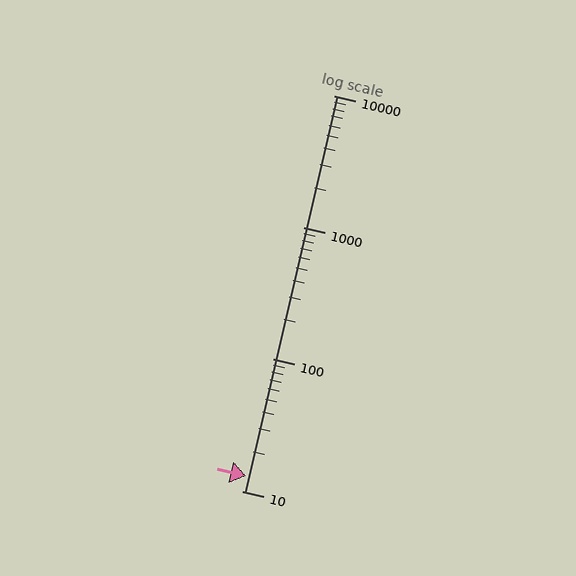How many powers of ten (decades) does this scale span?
The scale spans 3 decades, from 10 to 10000.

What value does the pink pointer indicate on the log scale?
The pointer indicates approximately 13.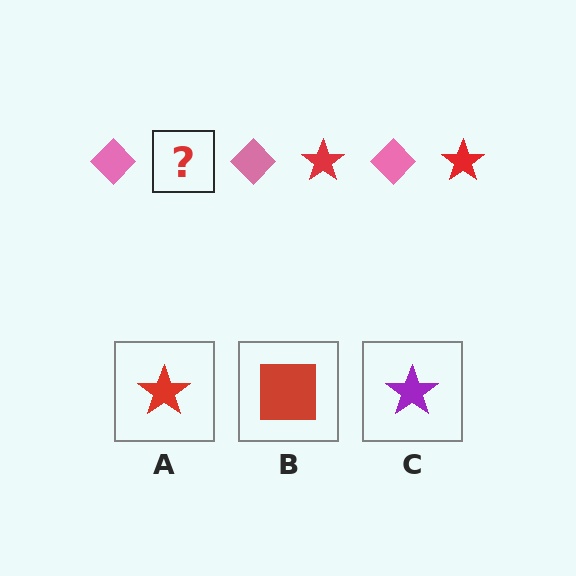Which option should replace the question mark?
Option A.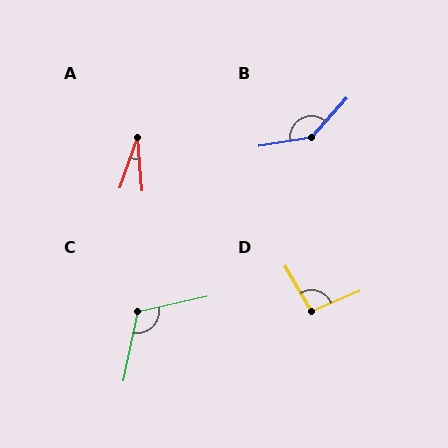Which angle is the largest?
B, at approximately 142 degrees.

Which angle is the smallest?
A, at approximately 25 degrees.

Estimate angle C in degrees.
Approximately 115 degrees.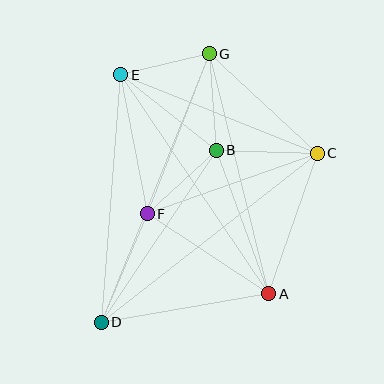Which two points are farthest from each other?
Points D and G are farthest from each other.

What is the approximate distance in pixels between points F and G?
The distance between F and G is approximately 171 pixels.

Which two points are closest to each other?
Points E and G are closest to each other.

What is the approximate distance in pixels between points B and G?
The distance between B and G is approximately 96 pixels.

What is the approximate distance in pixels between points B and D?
The distance between B and D is approximately 207 pixels.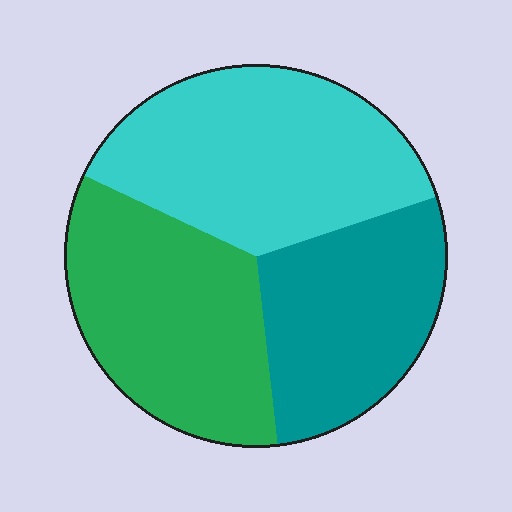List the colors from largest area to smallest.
From largest to smallest: cyan, green, teal.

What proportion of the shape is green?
Green takes up about one third (1/3) of the shape.